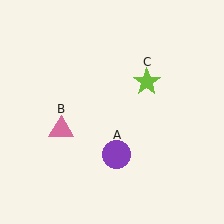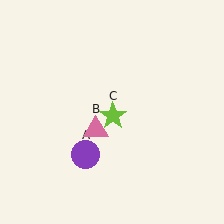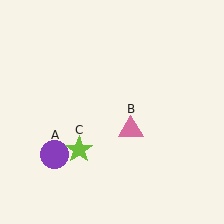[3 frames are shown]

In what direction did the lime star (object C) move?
The lime star (object C) moved down and to the left.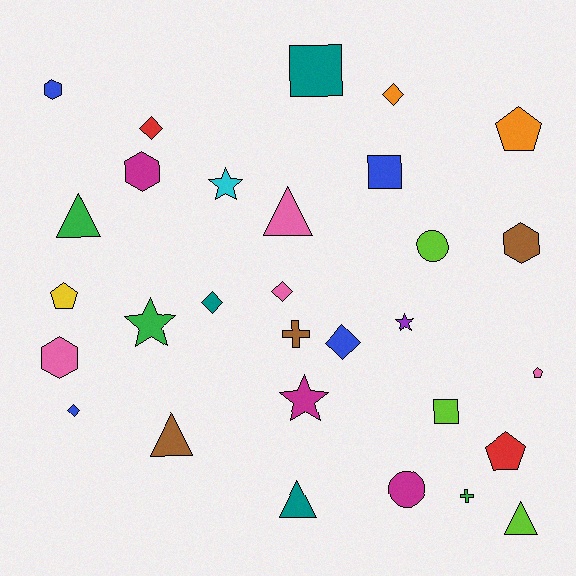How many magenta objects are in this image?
There are 3 magenta objects.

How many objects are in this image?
There are 30 objects.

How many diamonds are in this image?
There are 6 diamonds.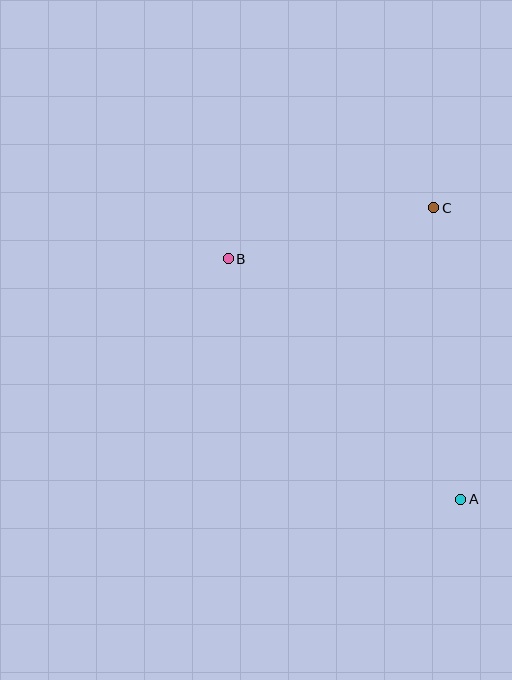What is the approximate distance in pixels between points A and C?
The distance between A and C is approximately 292 pixels.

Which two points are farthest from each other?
Points A and B are farthest from each other.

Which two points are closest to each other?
Points B and C are closest to each other.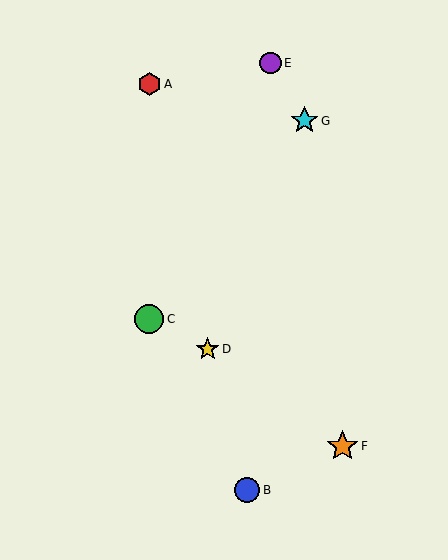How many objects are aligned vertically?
2 objects (A, C) are aligned vertically.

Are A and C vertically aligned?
Yes, both are at x≈149.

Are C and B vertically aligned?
No, C is at x≈149 and B is at x≈247.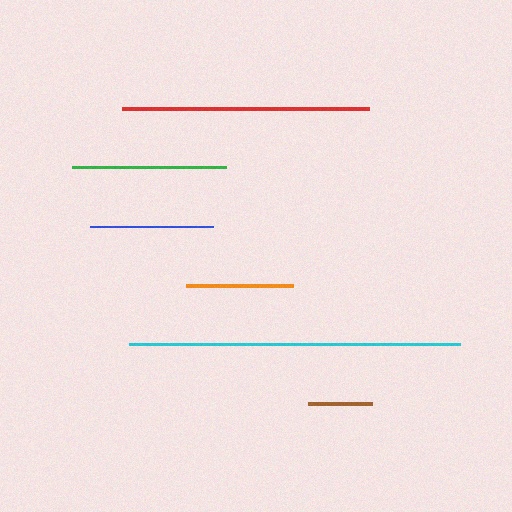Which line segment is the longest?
The cyan line is the longest at approximately 331 pixels.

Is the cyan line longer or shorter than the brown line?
The cyan line is longer than the brown line.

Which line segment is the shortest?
The brown line is the shortest at approximately 64 pixels.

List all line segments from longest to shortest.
From longest to shortest: cyan, red, green, blue, orange, brown.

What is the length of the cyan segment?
The cyan segment is approximately 331 pixels long.